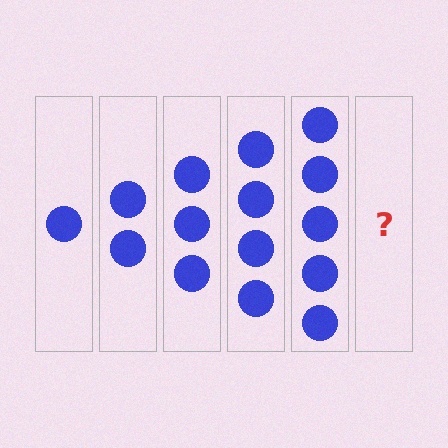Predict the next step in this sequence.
The next step is 6 circles.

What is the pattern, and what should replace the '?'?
The pattern is that each step adds one more circle. The '?' should be 6 circles.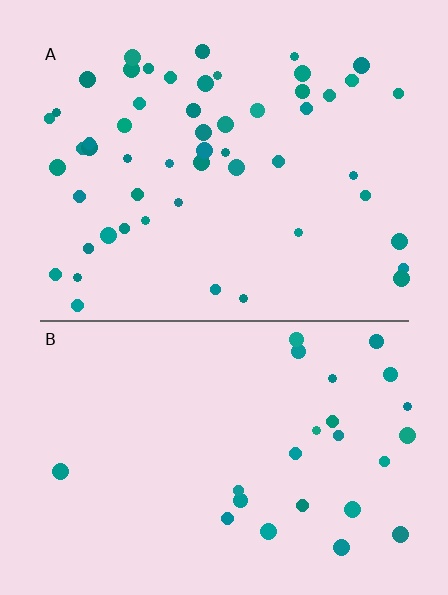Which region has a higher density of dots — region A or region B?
A (the top).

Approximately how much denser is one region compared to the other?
Approximately 2.1× — region A over region B.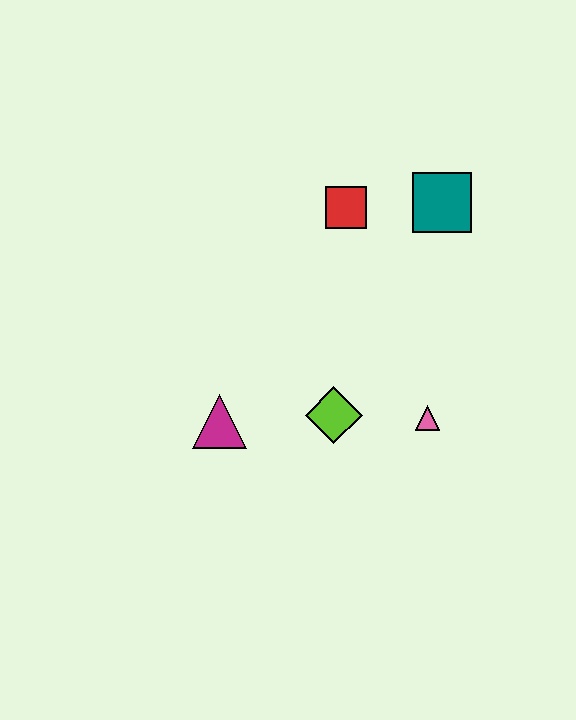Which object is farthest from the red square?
The magenta triangle is farthest from the red square.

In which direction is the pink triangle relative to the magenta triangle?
The pink triangle is to the right of the magenta triangle.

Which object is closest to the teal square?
The red square is closest to the teal square.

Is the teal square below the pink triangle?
No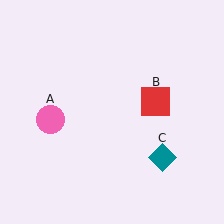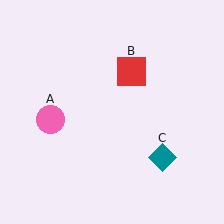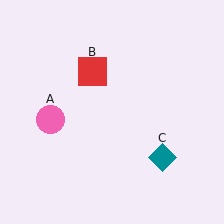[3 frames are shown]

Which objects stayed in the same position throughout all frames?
Pink circle (object A) and teal diamond (object C) remained stationary.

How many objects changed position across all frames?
1 object changed position: red square (object B).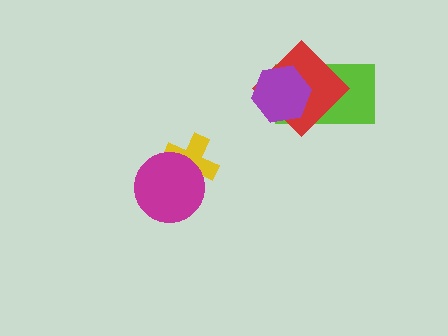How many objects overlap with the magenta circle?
1 object overlaps with the magenta circle.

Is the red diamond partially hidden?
Yes, it is partially covered by another shape.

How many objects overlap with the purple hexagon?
2 objects overlap with the purple hexagon.